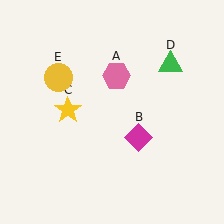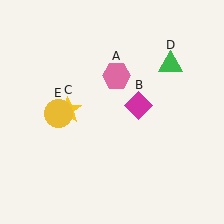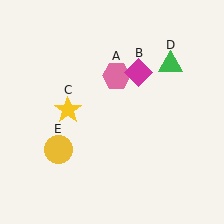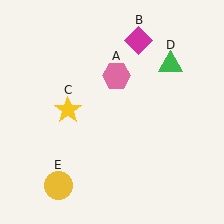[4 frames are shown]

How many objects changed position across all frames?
2 objects changed position: magenta diamond (object B), yellow circle (object E).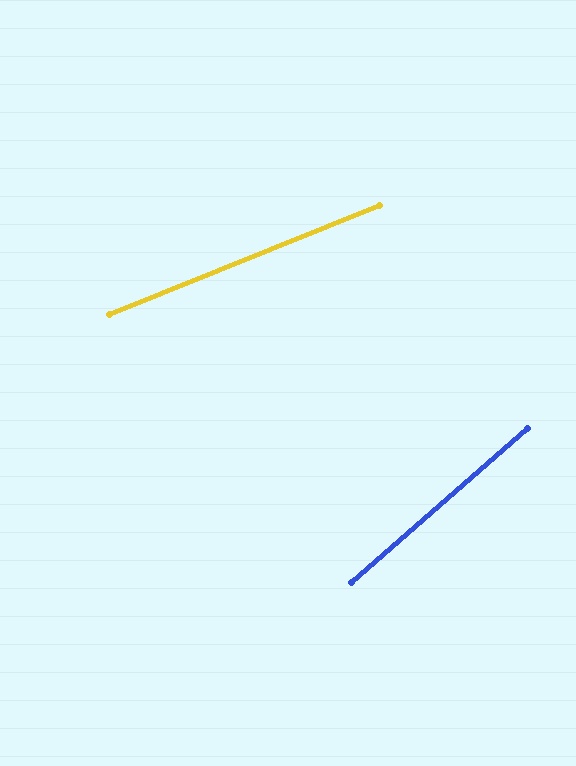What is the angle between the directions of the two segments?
Approximately 19 degrees.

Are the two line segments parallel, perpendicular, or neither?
Neither parallel nor perpendicular — they differ by about 19°.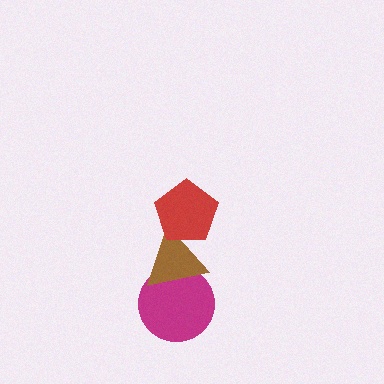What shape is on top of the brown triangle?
The red pentagon is on top of the brown triangle.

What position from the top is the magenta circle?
The magenta circle is 3rd from the top.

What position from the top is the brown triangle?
The brown triangle is 2nd from the top.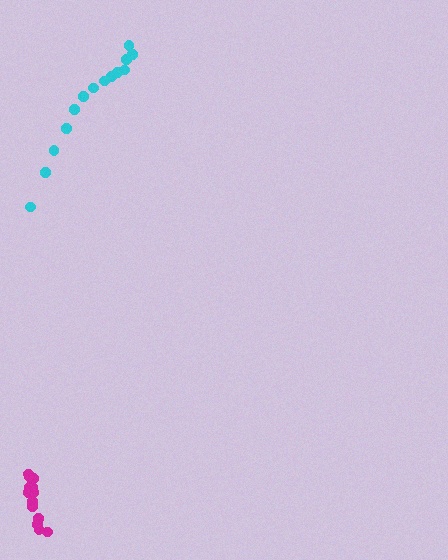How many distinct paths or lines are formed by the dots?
There are 2 distinct paths.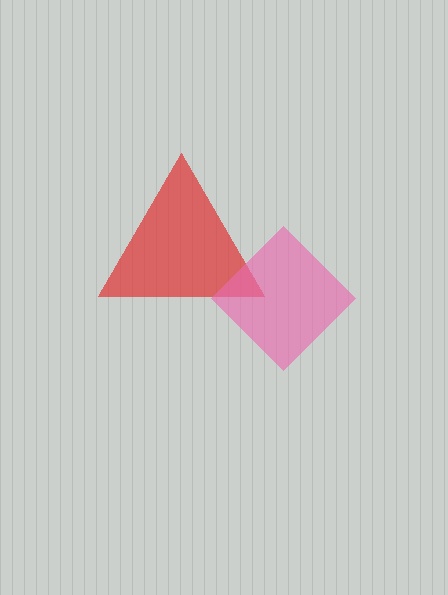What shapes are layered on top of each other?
The layered shapes are: a red triangle, a pink diamond.